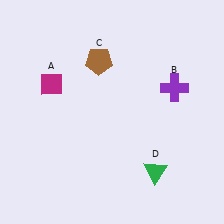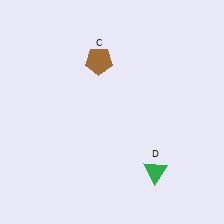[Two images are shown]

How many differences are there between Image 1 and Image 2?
There are 2 differences between the two images.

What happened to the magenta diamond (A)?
The magenta diamond (A) was removed in Image 2. It was in the top-left area of Image 1.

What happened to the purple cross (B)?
The purple cross (B) was removed in Image 2. It was in the top-right area of Image 1.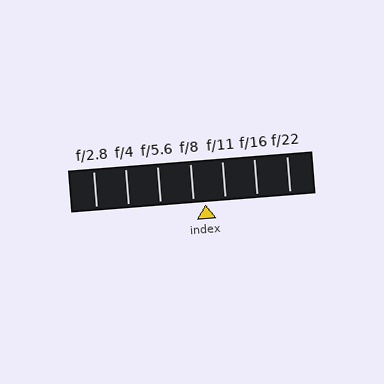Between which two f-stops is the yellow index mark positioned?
The index mark is between f/8 and f/11.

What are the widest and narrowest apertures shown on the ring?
The widest aperture shown is f/2.8 and the narrowest is f/22.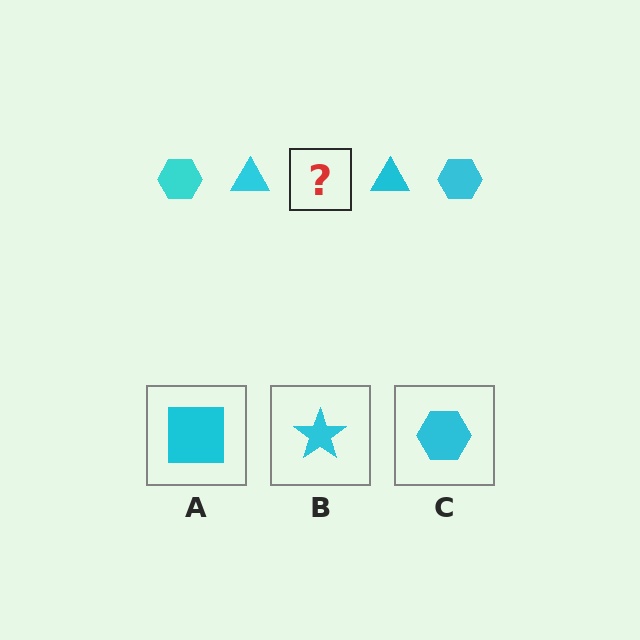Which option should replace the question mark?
Option C.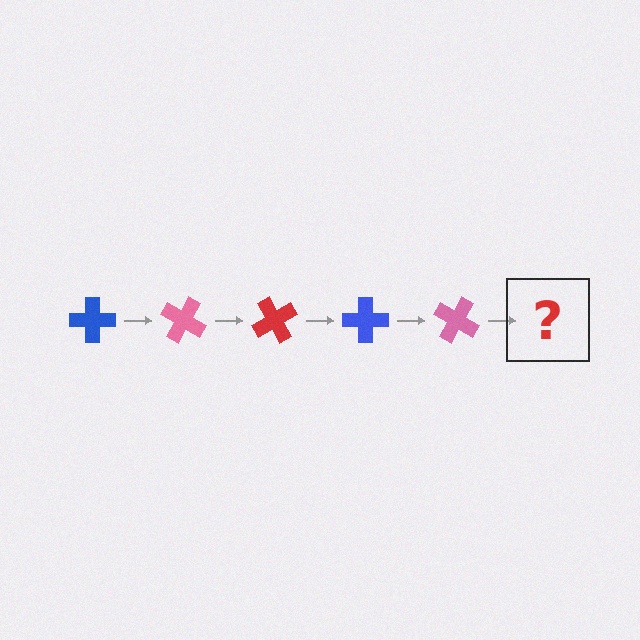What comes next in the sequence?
The next element should be a red cross, rotated 150 degrees from the start.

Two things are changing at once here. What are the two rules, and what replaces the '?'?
The two rules are that it rotates 30 degrees each step and the color cycles through blue, pink, and red. The '?' should be a red cross, rotated 150 degrees from the start.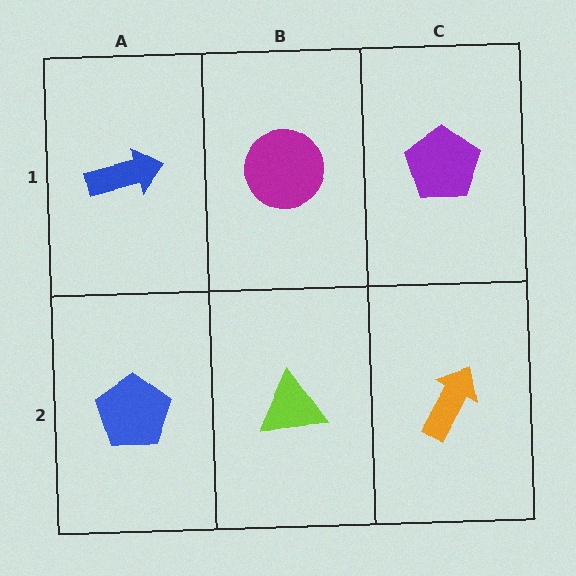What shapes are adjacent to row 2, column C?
A purple pentagon (row 1, column C), a lime triangle (row 2, column B).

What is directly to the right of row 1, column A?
A magenta circle.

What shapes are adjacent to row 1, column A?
A blue pentagon (row 2, column A), a magenta circle (row 1, column B).